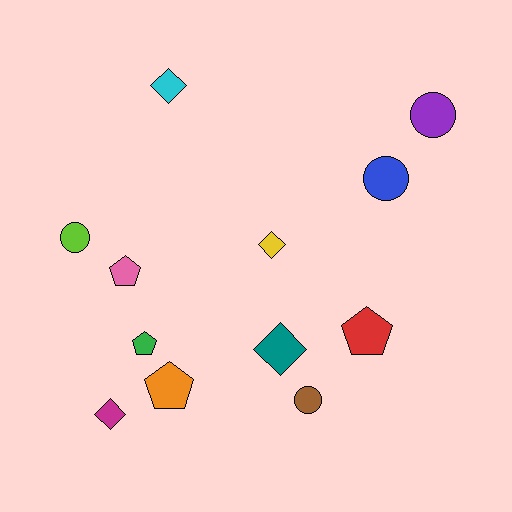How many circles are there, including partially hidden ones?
There are 4 circles.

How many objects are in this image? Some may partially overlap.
There are 12 objects.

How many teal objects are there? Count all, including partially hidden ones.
There is 1 teal object.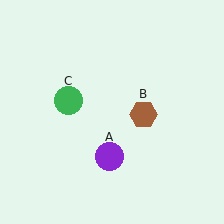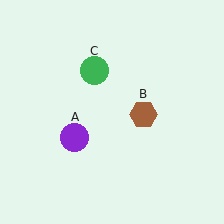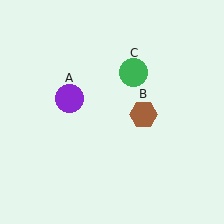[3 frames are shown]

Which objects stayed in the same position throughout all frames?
Brown hexagon (object B) remained stationary.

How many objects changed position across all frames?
2 objects changed position: purple circle (object A), green circle (object C).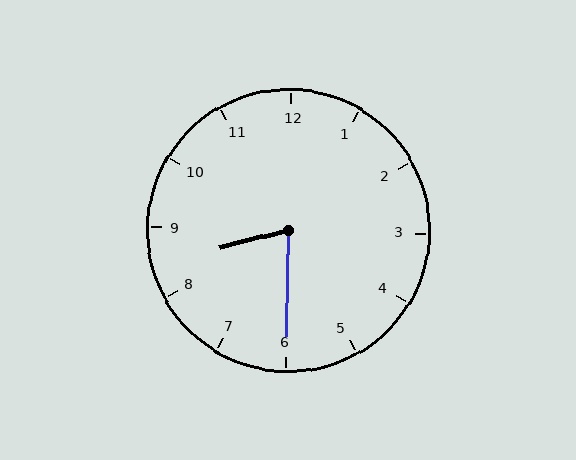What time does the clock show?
8:30.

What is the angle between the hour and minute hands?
Approximately 75 degrees.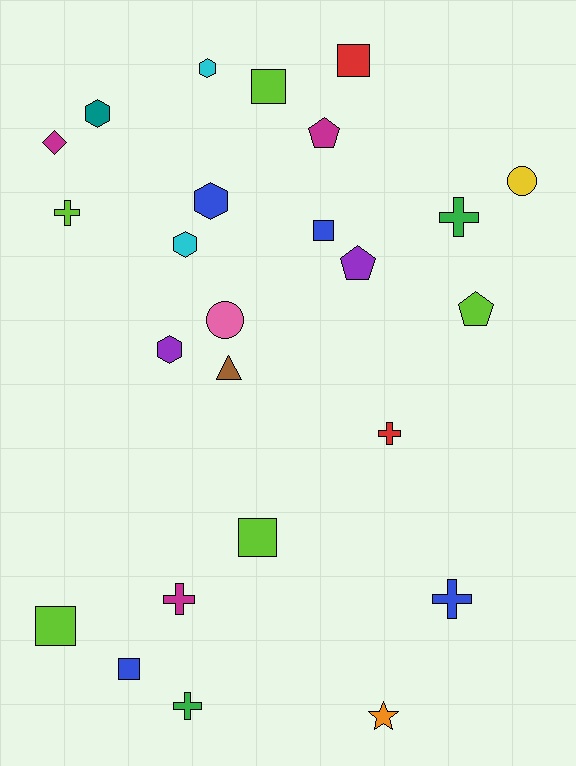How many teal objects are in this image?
There is 1 teal object.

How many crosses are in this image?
There are 6 crosses.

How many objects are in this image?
There are 25 objects.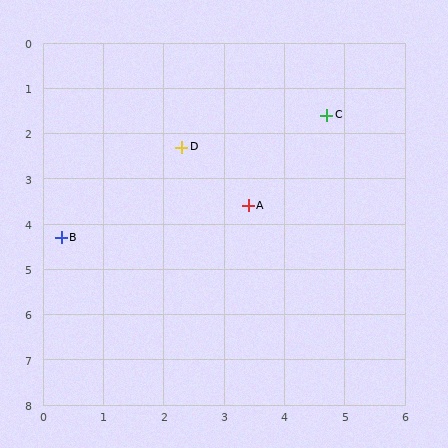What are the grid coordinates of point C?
Point C is at approximately (4.7, 1.6).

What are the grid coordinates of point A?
Point A is at approximately (3.4, 3.6).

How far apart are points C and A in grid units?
Points C and A are about 2.4 grid units apart.